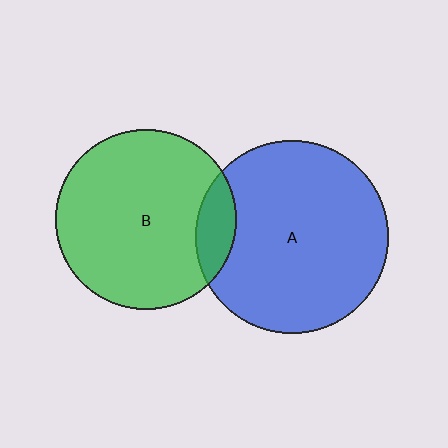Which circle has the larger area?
Circle A (blue).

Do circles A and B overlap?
Yes.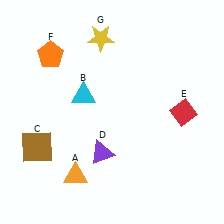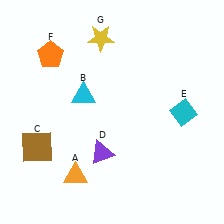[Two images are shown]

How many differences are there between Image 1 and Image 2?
There is 1 difference between the two images.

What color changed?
The diamond (E) changed from red in Image 1 to cyan in Image 2.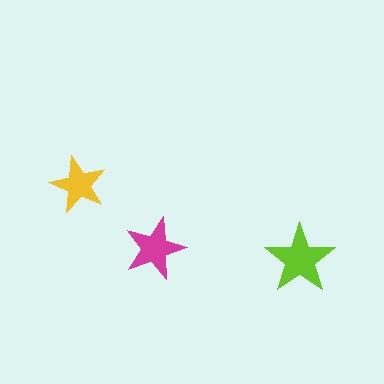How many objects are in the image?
There are 3 objects in the image.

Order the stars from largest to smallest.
the lime one, the magenta one, the yellow one.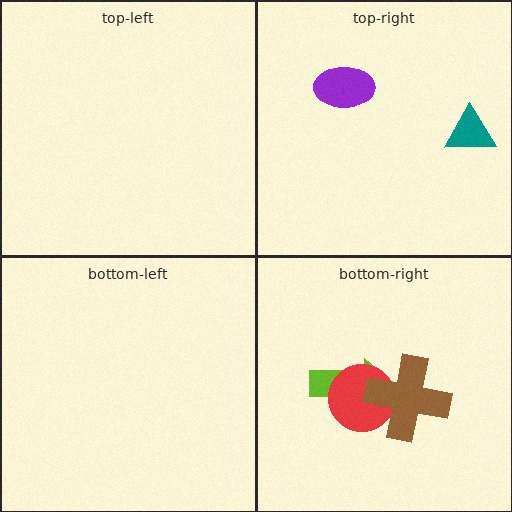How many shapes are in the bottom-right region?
3.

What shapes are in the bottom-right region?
The lime arrow, the red circle, the brown cross.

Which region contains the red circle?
The bottom-right region.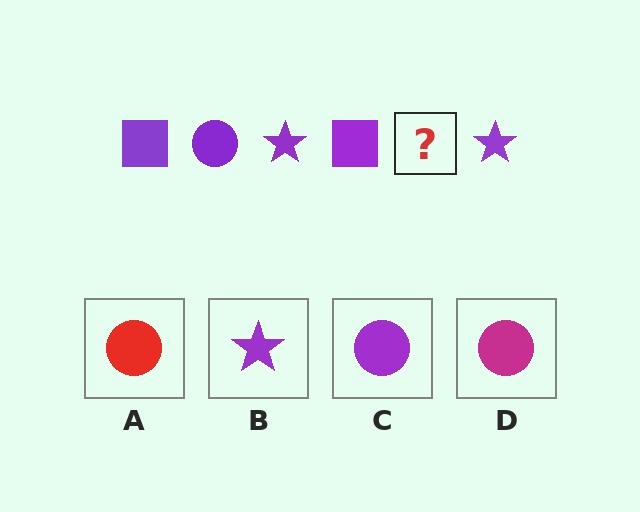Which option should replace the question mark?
Option C.